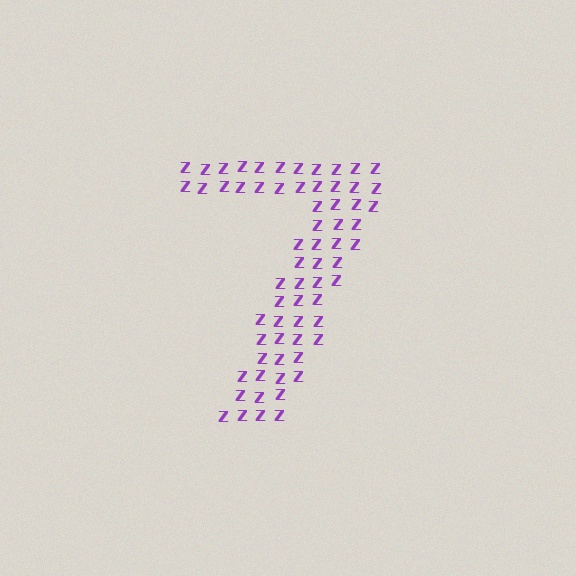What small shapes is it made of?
It is made of small letter Z's.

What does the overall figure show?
The overall figure shows the digit 7.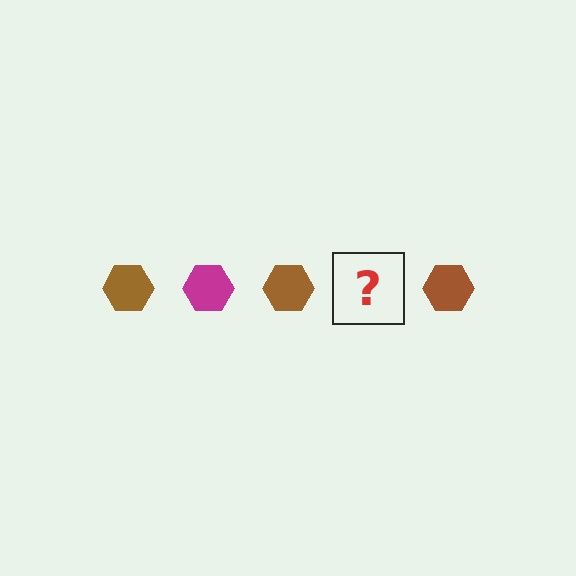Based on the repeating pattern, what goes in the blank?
The blank should be a magenta hexagon.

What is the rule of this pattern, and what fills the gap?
The rule is that the pattern cycles through brown, magenta hexagons. The gap should be filled with a magenta hexagon.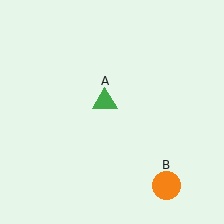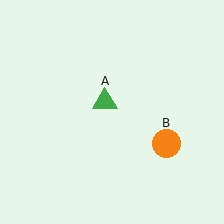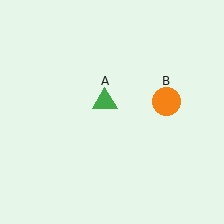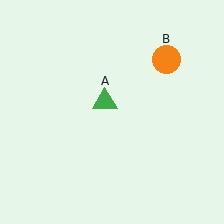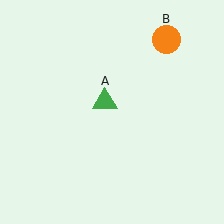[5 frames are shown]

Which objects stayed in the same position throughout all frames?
Green triangle (object A) remained stationary.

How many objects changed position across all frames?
1 object changed position: orange circle (object B).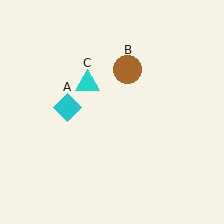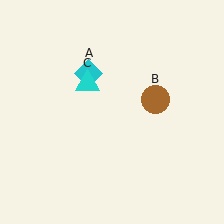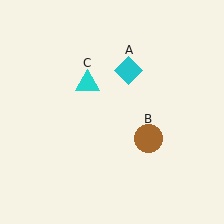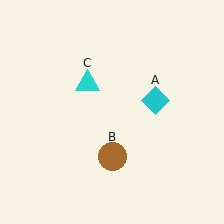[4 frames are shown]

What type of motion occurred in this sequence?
The cyan diamond (object A), brown circle (object B) rotated clockwise around the center of the scene.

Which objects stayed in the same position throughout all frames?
Cyan triangle (object C) remained stationary.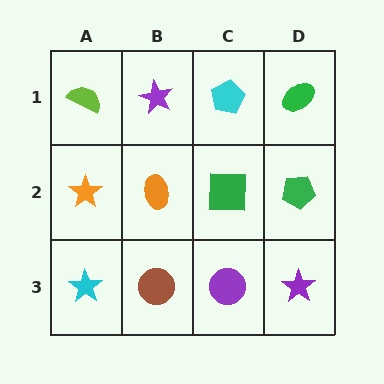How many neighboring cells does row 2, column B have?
4.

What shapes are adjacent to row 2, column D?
A green ellipse (row 1, column D), a purple star (row 3, column D), a green square (row 2, column C).